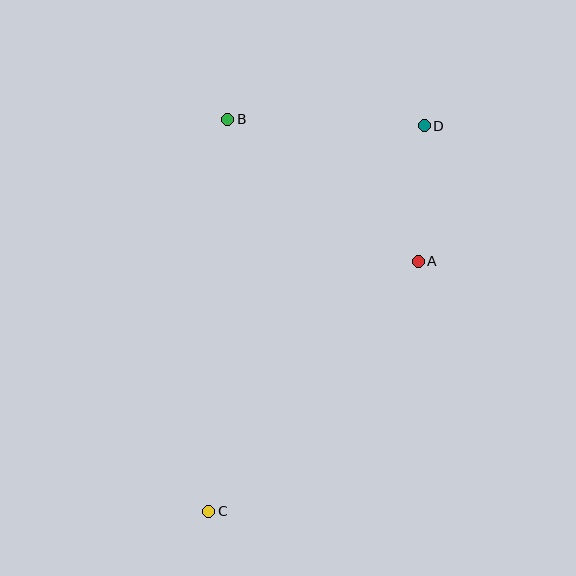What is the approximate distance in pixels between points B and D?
The distance between B and D is approximately 196 pixels.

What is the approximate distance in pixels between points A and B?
The distance between A and B is approximately 238 pixels.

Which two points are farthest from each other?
Points C and D are farthest from each other.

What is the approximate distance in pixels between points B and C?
The distance between B and C is approximately 392 pixels.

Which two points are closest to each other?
Points A and D are closest to each other.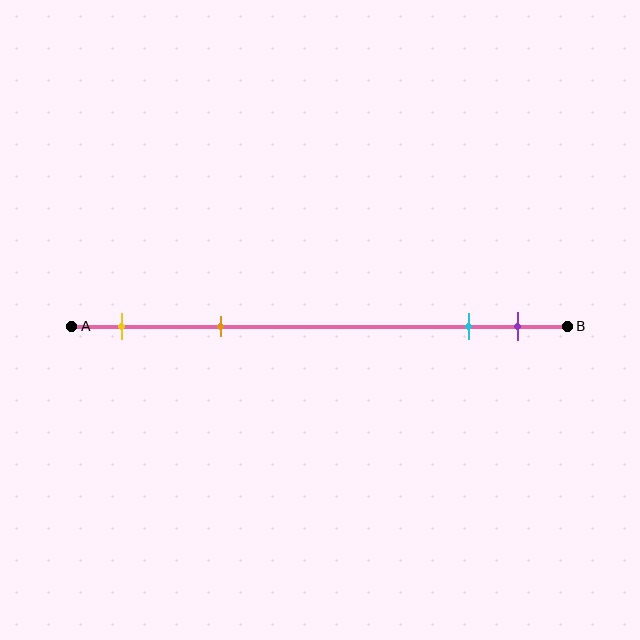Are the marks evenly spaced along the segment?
No, the marks are not evenly spaced.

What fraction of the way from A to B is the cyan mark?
The cyan mark is approximately 80% (0.8) of the way from A to B.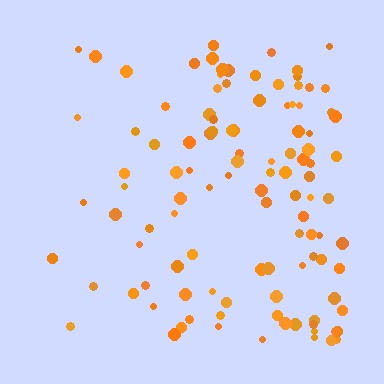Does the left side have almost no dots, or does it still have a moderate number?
Still a moderate number, just noticeably fewer than the right.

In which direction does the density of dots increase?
From left to right, with the right side densest.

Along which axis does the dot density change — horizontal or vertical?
Horizontal.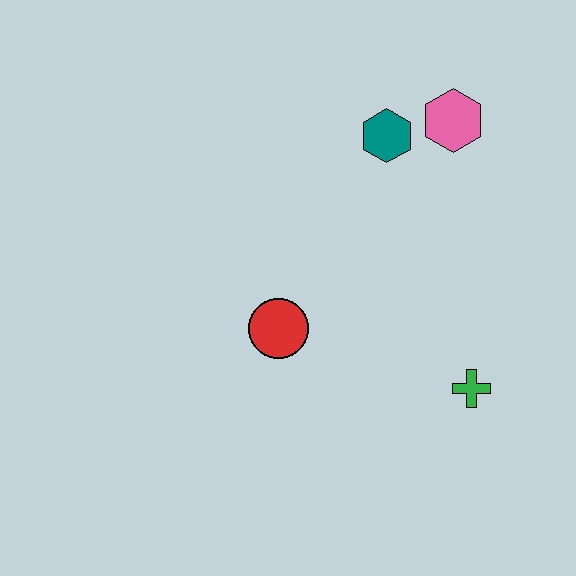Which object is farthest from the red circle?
The pink hexagon is farthest from the red circle.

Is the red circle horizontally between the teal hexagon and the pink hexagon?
No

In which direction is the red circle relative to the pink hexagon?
The red circle is below the pink hexagon.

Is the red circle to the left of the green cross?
Yes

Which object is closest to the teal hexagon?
The pink hexagon is closest to the teal hexagon.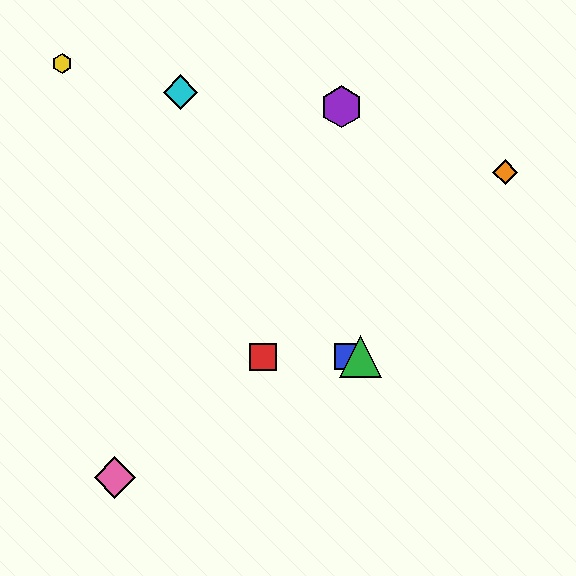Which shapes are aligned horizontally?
The red square, the blue square, the green triangle are aligned horizontally.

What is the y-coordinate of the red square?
The red square is at y≈357.